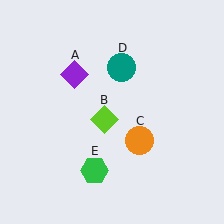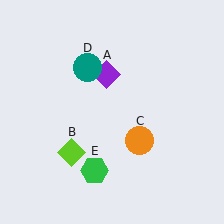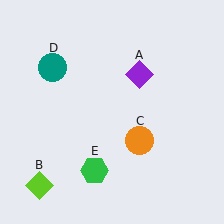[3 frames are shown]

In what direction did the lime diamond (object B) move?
The lime diamond (object B) moved down and to the left.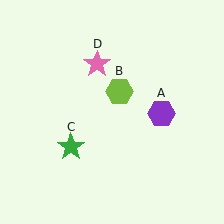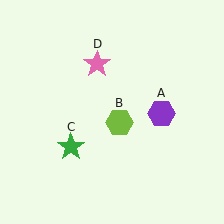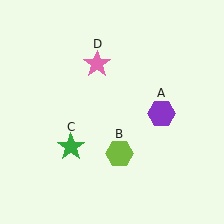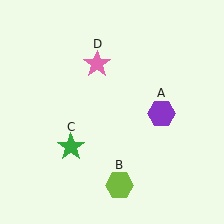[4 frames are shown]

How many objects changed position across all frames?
1 object changed position: lime hexagon (object B).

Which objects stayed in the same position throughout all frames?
Purple hexagon (object A) and green star (object C) and pink star (object D) remained stationary.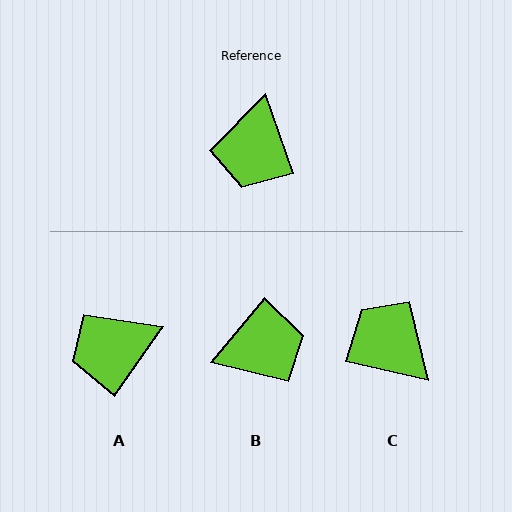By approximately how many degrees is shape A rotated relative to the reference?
Approximately 54 degrees clockwise.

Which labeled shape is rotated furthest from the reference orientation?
C, about 122 degrees away.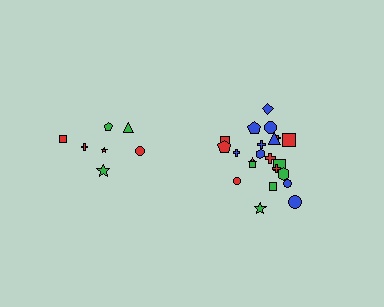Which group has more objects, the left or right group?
The right group.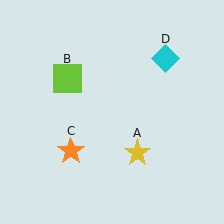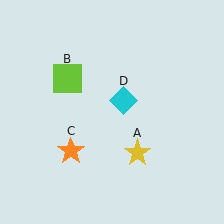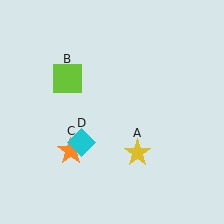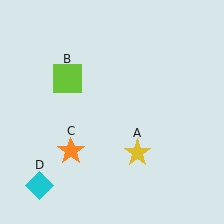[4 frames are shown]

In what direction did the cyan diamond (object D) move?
The cyan diamond (object D) moved down and to the left.